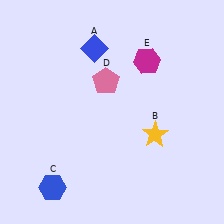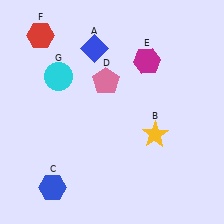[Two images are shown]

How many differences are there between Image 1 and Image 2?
There are 2 differences between the two images.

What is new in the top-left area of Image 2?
A cyan circle (G) was added in the top-left area of Image 2.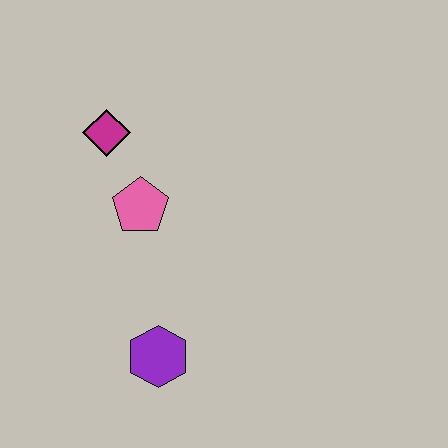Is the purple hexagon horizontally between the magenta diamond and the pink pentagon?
No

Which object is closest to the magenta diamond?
The pink pentagon is closest to the magenta diamond.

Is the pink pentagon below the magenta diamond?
Yes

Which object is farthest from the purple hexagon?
The magenta diamond is farthest from the purple hexagon.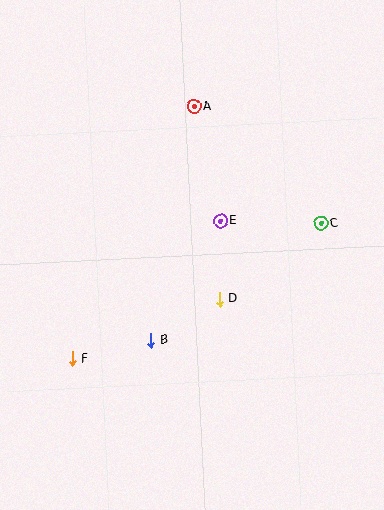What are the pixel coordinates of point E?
Point E is at (221, 221).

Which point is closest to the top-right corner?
Point A is closest to the top-right corner.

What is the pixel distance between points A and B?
The distance between A and B is 238 pixels.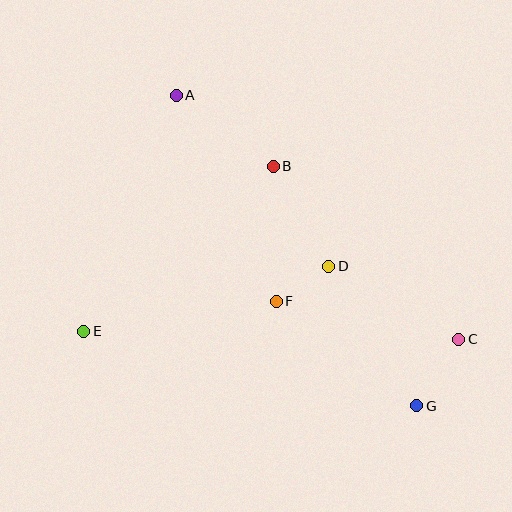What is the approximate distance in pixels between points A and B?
The distance between A and B is approximately 120 pixels.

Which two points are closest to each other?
Points D and F are closest to each other.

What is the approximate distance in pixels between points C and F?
The distance between C and F is approximately 186 pixels.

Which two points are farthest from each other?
Points A and G are farthest from each other.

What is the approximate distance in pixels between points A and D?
The distance between A and D is approximately 229 pixels.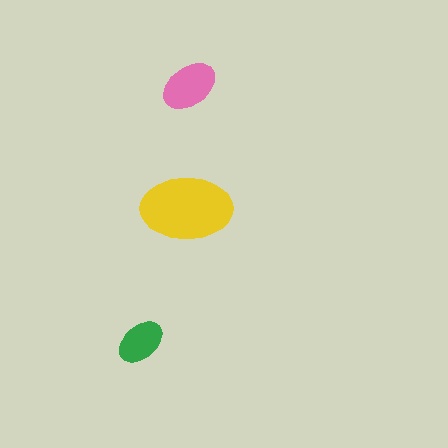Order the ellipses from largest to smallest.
the yellow one, the pink one, the green one.